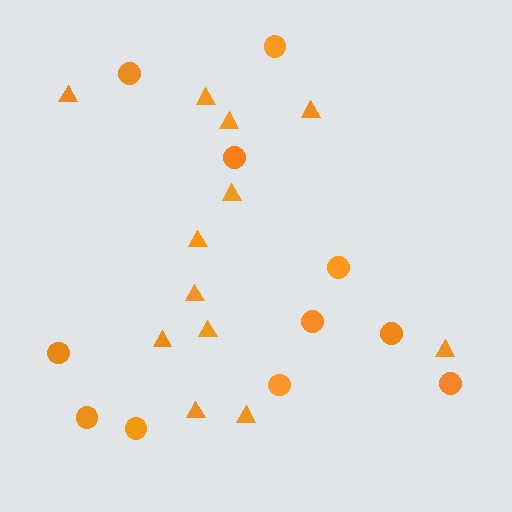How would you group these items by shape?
There are 2 groups: one group of circles (11) and one group of triangles (12).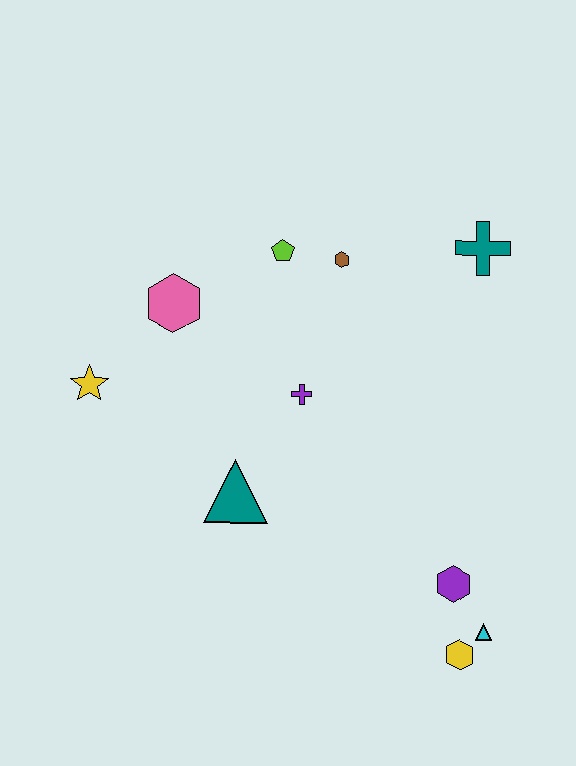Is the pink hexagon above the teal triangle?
Yes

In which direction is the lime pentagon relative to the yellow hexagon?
The lime pentagon is above the yellow hexagon.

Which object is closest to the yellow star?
The pink hexagon is closest to the yellow star.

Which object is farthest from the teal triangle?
The teal cross is farthest from the teal triangle.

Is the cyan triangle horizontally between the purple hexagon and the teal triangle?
No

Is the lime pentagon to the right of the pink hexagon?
Yes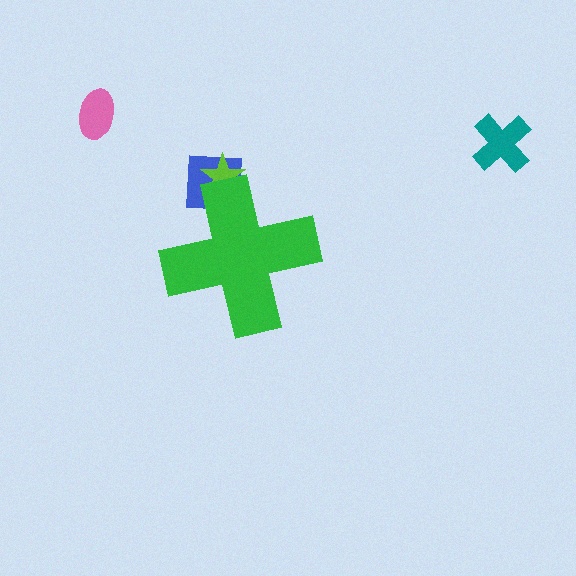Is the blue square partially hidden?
Yes, the blue square is partially hidden behind the green cross.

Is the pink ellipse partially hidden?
No, the pink ellipse is fully visible.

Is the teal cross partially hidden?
No, the teal cross is fully visible.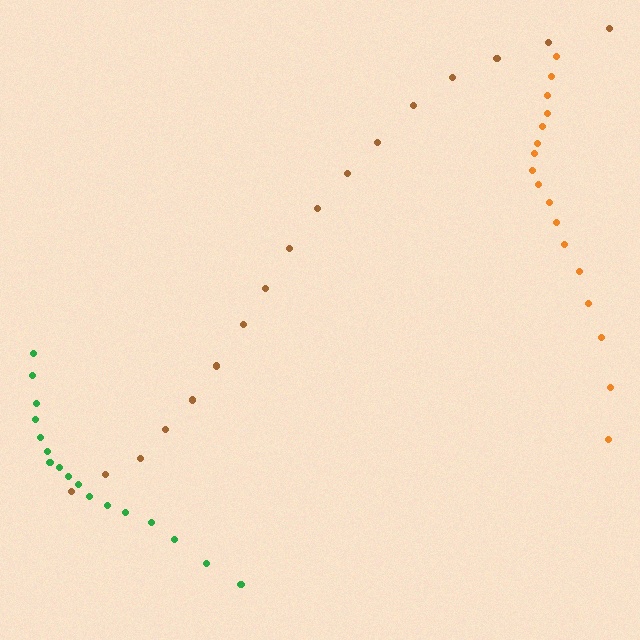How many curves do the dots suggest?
There are 3 distinct paths.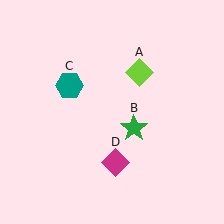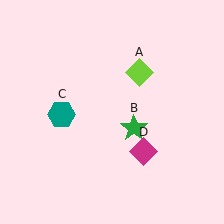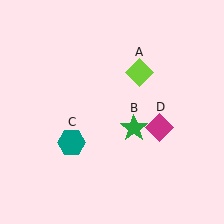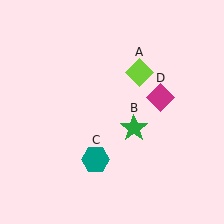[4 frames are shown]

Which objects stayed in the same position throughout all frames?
Lime diamond (object A) and green star (object B) remained stationary.